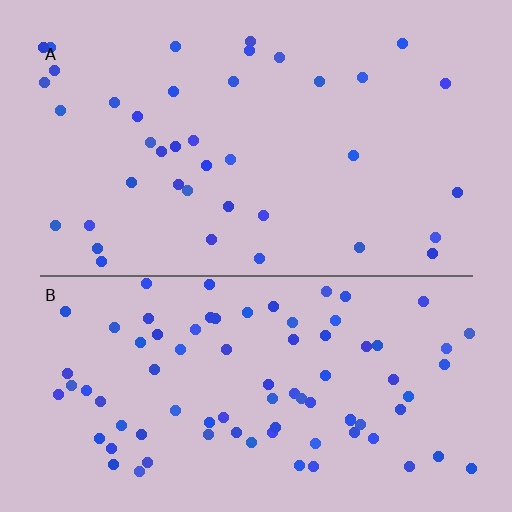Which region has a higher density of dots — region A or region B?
B (the bottom).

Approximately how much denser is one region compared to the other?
Approximately 2.1× — region B over region A.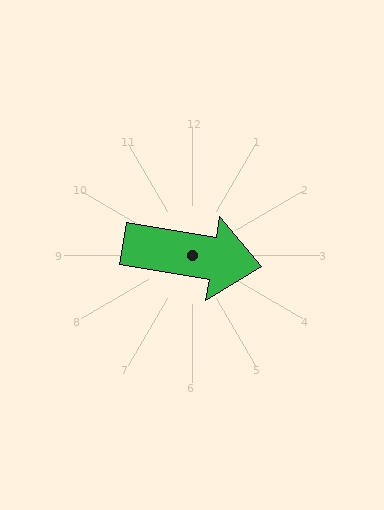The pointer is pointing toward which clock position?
Roughly 3 o'clock.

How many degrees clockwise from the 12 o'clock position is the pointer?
Approximately 100 degrees.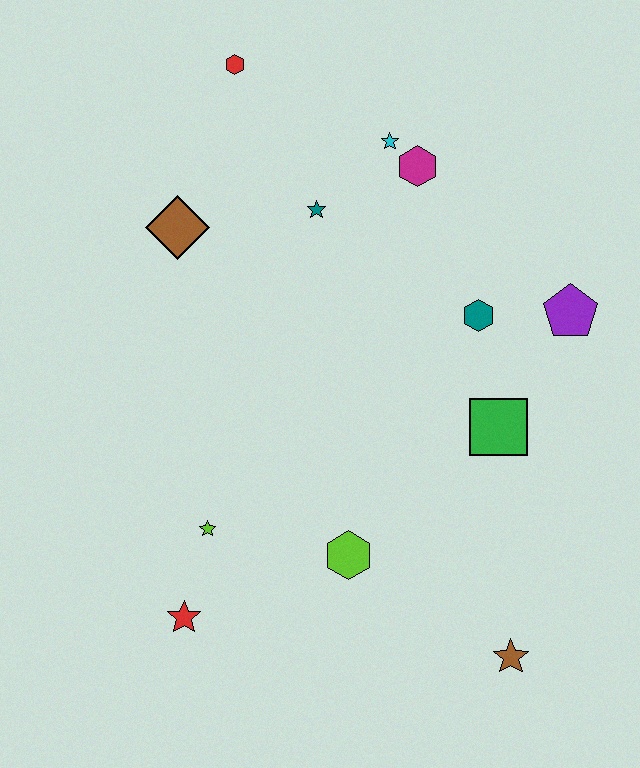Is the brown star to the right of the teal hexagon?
Yes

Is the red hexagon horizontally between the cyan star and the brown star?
No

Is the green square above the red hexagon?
No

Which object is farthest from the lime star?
The red hexagon is farthest from the lime star.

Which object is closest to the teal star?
The cyan star is closest to the teal star.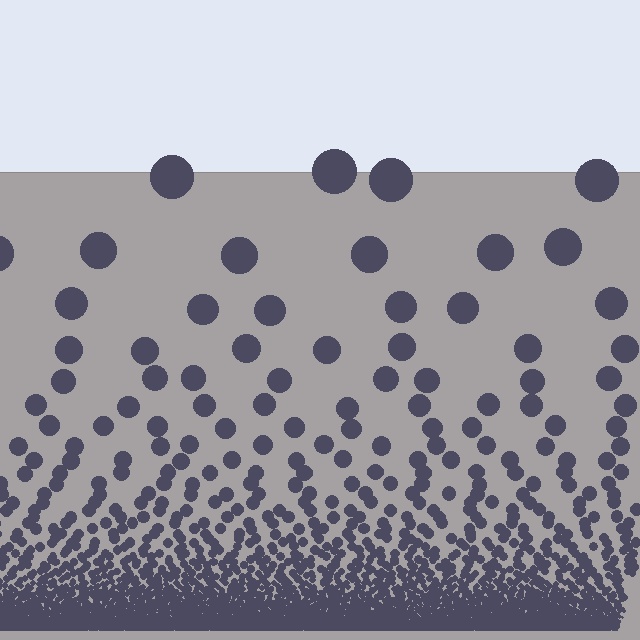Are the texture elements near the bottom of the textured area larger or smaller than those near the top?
Smaller. The gradient is inverted — elements near the bottom are smaller and denser.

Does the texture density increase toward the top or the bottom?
Density increases toward the bottom.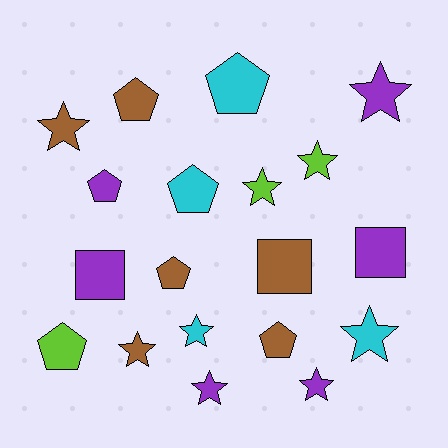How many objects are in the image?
There are 19 objects.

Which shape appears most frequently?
Star, with 9 objects.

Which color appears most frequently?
Purple, with 6 objects.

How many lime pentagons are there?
There is 1 lime pentagon.